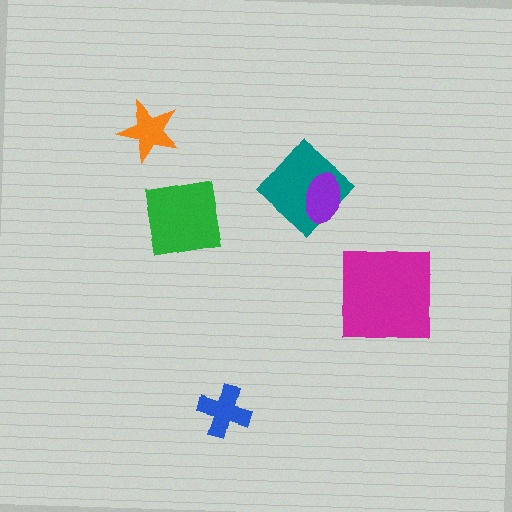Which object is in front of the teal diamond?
The purple ellipse is in front of the teal diamond.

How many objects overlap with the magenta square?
0 objects overlap with the magenta square.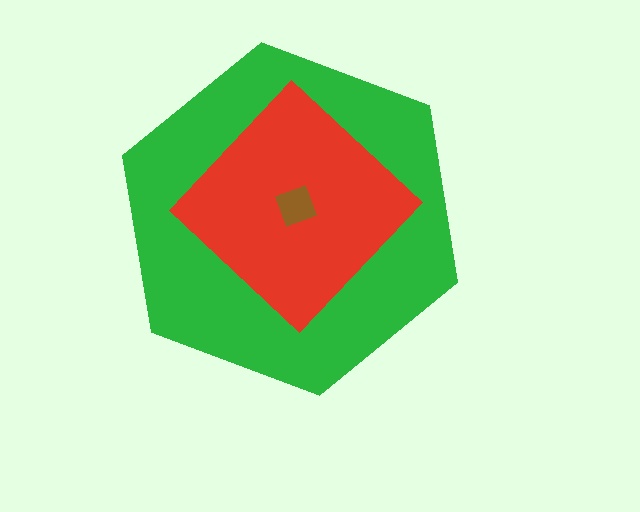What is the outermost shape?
The green hexagon.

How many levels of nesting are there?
3.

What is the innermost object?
The brown diamond.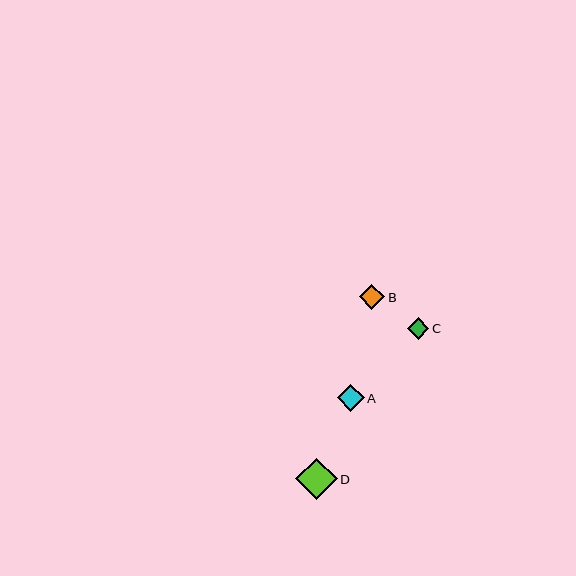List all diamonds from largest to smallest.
From largest to smallest: D, A, B, C.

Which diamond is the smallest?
Diamond C is the smallest with a size of approximately 22 pixels.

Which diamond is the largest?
Diamond D is the largest with a size of approximately 42 pixels.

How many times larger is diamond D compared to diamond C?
Diamond D is approximately 1.9 times the size of diamond C.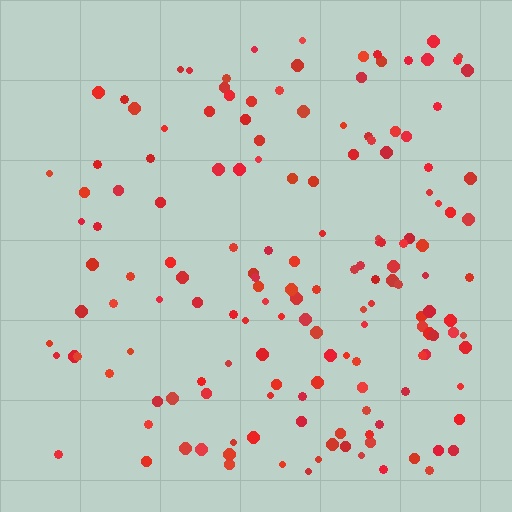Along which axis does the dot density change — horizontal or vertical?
Horizontal.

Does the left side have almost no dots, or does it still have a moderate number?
Still a moderate number, just noticeably fewer than the right.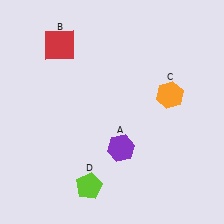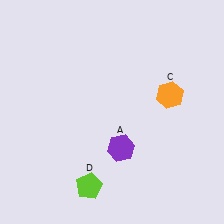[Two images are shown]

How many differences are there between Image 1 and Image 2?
There is 1 difference between the two images.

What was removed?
The red square (B) was removed in Image 2.